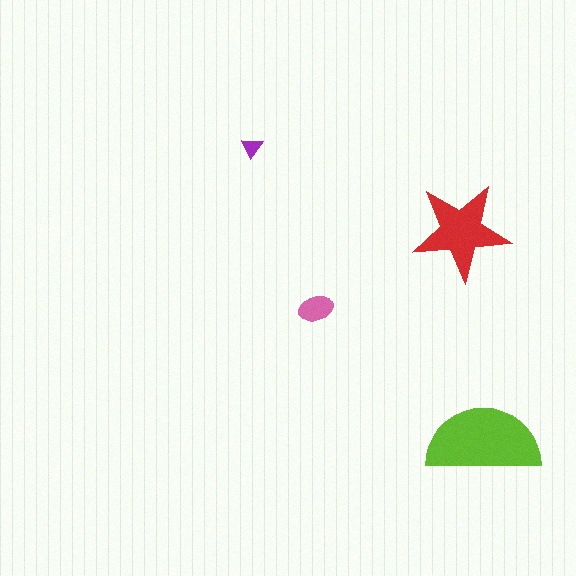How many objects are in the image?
There are 4 objects in the image.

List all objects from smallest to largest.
The purple triangle, the pink ellipse, the red star, the lime semicircle.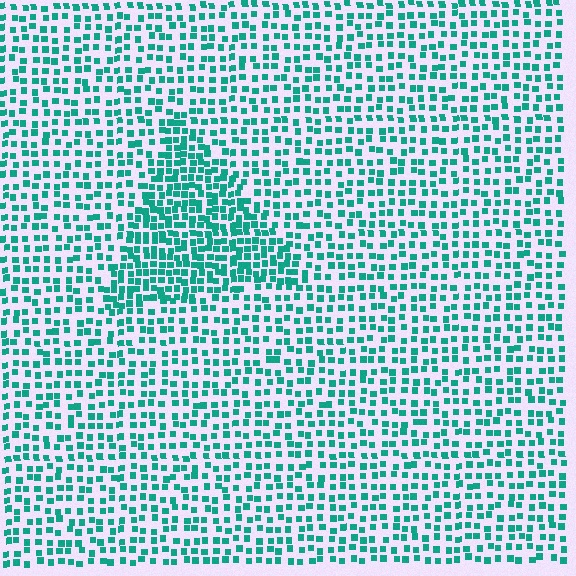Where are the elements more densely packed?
The elements are more densely packed inside the triangle boundary.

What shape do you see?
I see a triangle.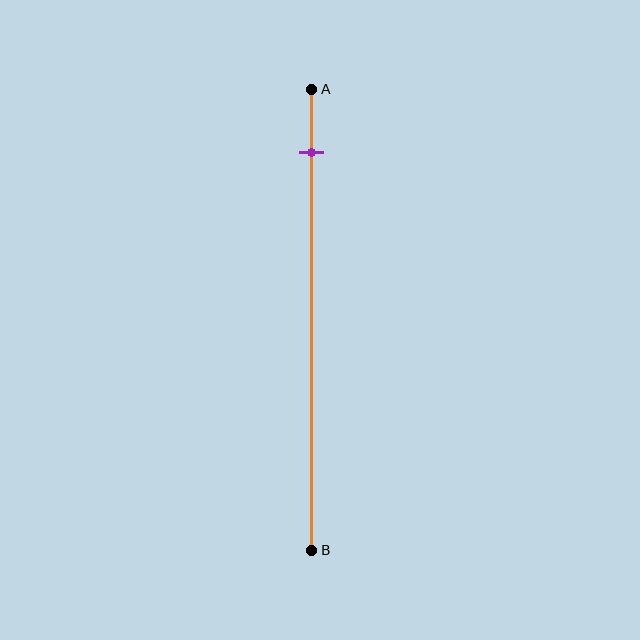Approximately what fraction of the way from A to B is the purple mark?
The purple mark is approximately 15% of the way from A to B.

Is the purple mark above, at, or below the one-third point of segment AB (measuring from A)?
The purple mark is above the one-third point of segment AB.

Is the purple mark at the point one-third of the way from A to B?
No, the mark is at about 15% from A, not at the 33% one-third point.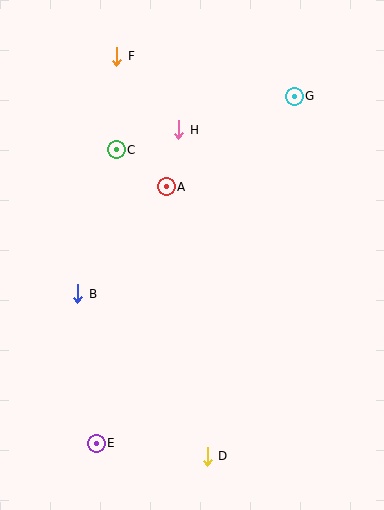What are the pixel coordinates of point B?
Point B is at (78, 294).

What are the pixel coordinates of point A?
Point A is at (166, 187).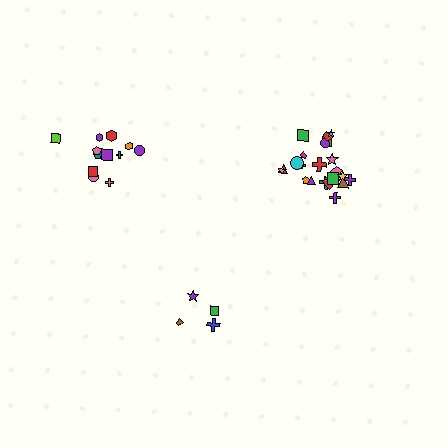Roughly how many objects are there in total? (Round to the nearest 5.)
Roughly 40 objects in total.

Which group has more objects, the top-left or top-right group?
The top-right group.